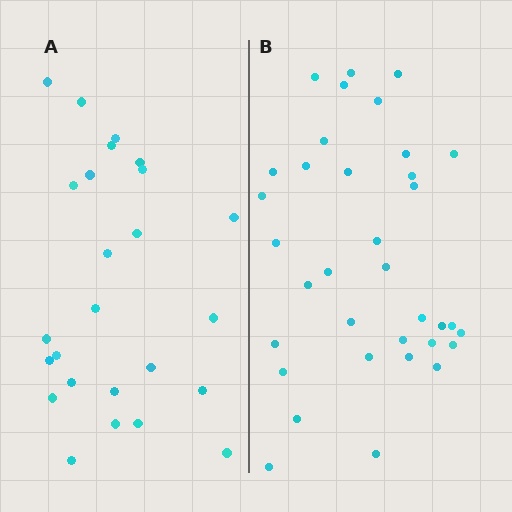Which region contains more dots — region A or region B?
Region B (the right region) has more dots.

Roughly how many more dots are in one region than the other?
Region B has roughly 10 or so more dots than region A.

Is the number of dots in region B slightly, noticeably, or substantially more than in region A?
Region B has noticeably more, but not dramatically so. The ratio is roughly 1.4 to 1.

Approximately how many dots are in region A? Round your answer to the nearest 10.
About 20 dots. (The exact count is 25, which rounds to 20.)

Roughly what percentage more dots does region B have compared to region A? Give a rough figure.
About 40% more.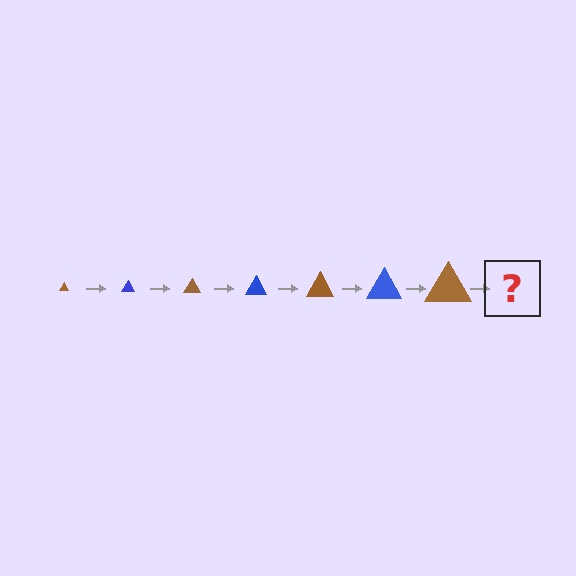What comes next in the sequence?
The next element should be a blue triangle, larger than the previous one.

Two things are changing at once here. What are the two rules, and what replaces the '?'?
The two rules are that the triangle grows larger each step and the color cycles through brown and blue. The '?' should be a blue triangle, larger than the previous one.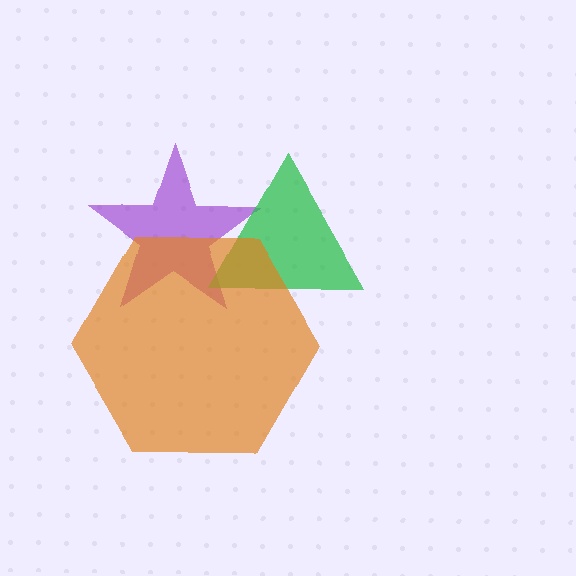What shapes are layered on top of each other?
The layered shapes are: a purple star, a green triangle, an orange hexagon.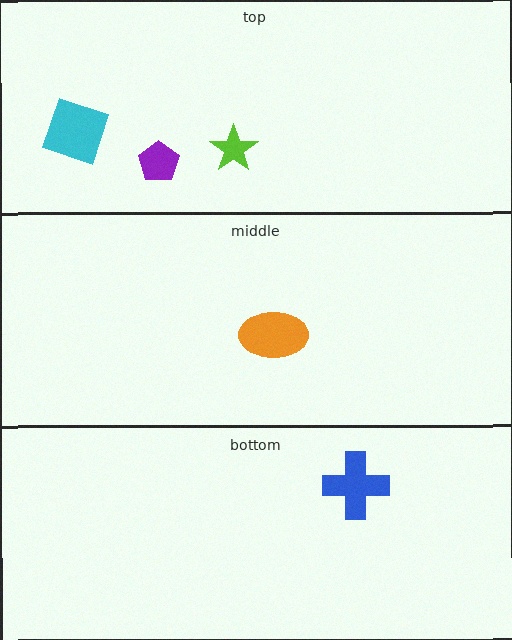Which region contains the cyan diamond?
The top region.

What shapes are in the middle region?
The orange ellipse.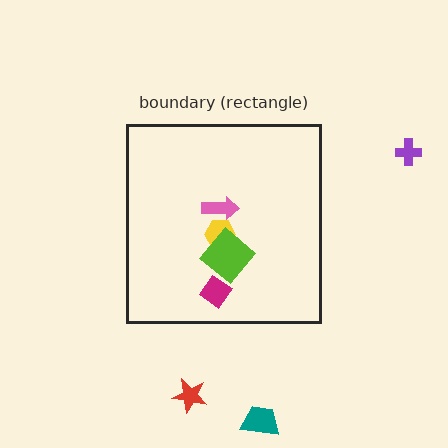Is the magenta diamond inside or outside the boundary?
Inside.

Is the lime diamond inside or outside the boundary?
Inside.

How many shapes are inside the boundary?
4 inside, 3 outside.